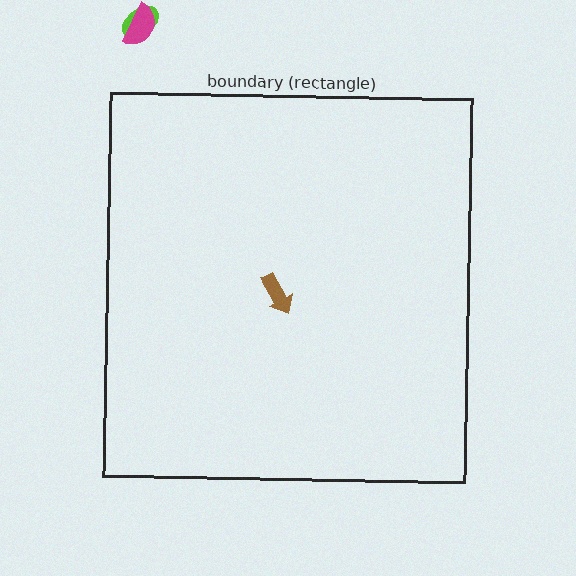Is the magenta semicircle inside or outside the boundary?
Outside.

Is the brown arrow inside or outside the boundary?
Inside.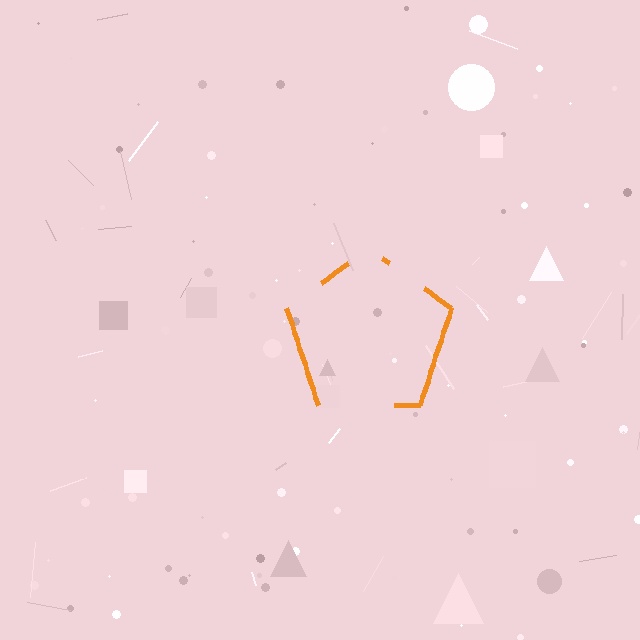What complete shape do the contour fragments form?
The contour fragments form a pentagon.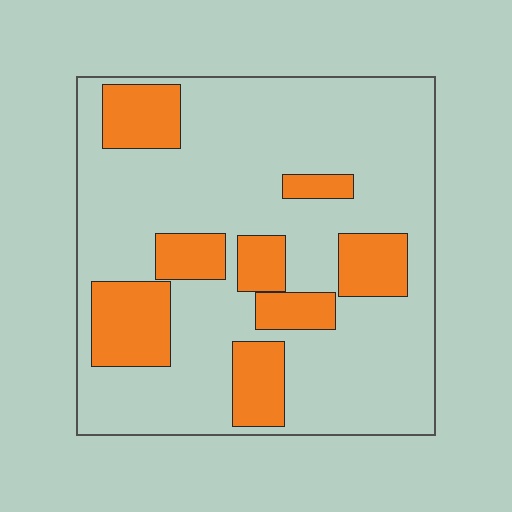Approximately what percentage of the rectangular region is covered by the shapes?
Approximately 25%.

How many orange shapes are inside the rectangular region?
8.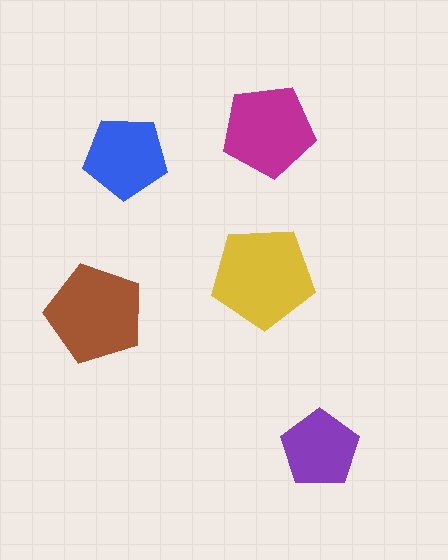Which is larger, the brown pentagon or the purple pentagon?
The brown one.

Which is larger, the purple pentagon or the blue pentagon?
The blue one.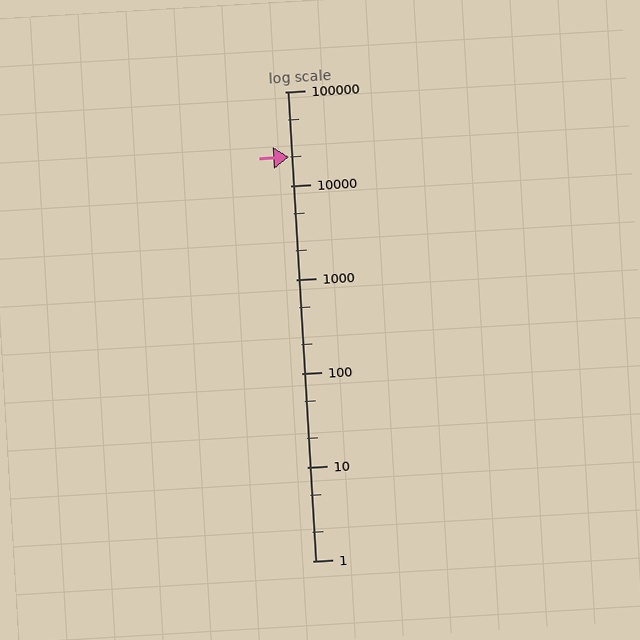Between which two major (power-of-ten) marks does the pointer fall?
The pointer is between 10000 and 100000.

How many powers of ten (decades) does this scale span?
The scale spans 5 decades, from 1 to 100000.